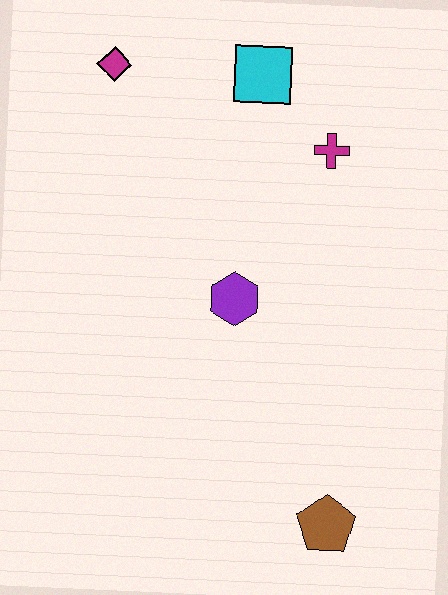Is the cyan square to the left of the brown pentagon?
Yes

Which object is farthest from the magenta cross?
The brown pentagon is farthest from the magenta cross.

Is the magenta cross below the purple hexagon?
No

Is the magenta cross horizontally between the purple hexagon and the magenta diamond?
No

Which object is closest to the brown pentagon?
The purple hexagon is closest to the brown pentagon.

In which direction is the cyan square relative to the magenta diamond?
The cyan square is to the right of the magenta diamond.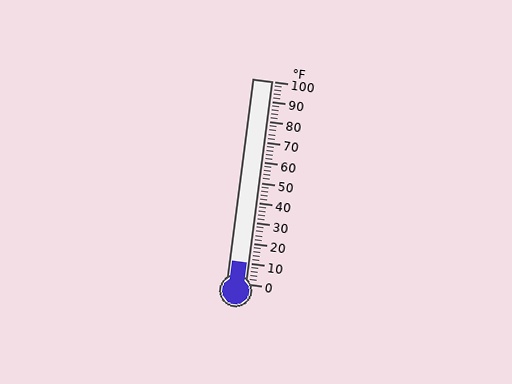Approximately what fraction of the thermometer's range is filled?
The thermometer is filled to approximately 10% of its range.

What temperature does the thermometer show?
The thermometer shows approximately 10°F.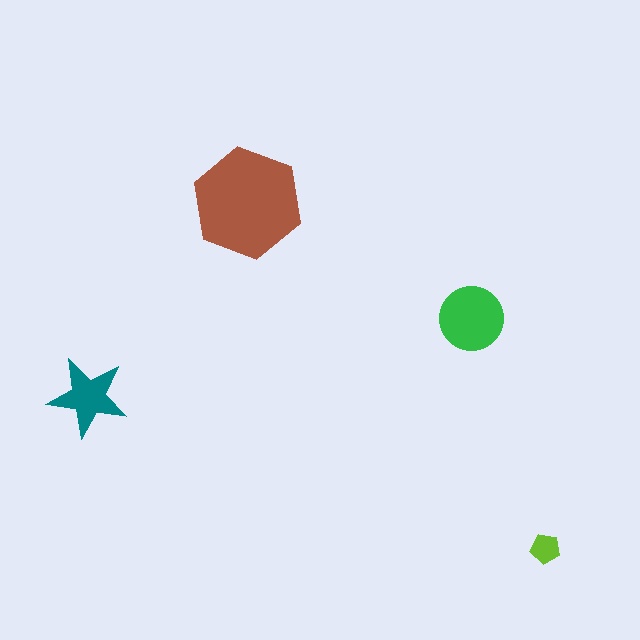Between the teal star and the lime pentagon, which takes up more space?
The teal star.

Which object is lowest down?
The lime pentagon is bottommost.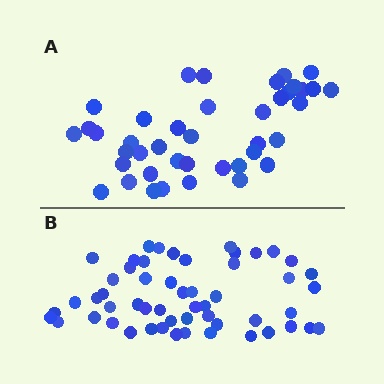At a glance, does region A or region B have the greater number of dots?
Region B (the bottom region) has more dots.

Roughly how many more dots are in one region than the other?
Region B has approximately 15 more dots than region A.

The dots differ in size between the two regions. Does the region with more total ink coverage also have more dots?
No. Region A has more total ink coverage because its dots are larger, but region B actually contains more individual dots. Total area can be misleading — the number of items is what matters here.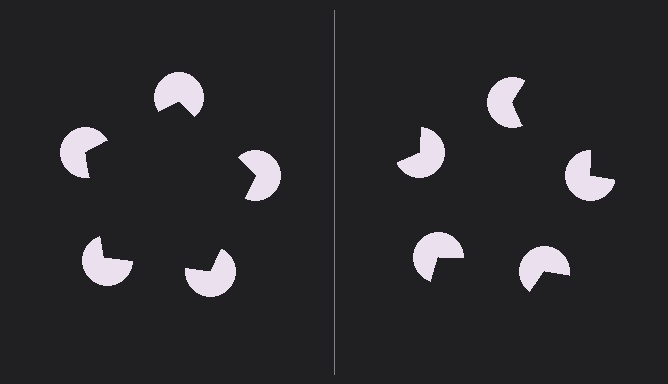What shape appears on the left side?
An illusory pentagon.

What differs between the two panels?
The pac-man discs are positioned identically on both sides; only the wedge orientations differ. On the left they align to a pentagon; on the right they are misaligned.